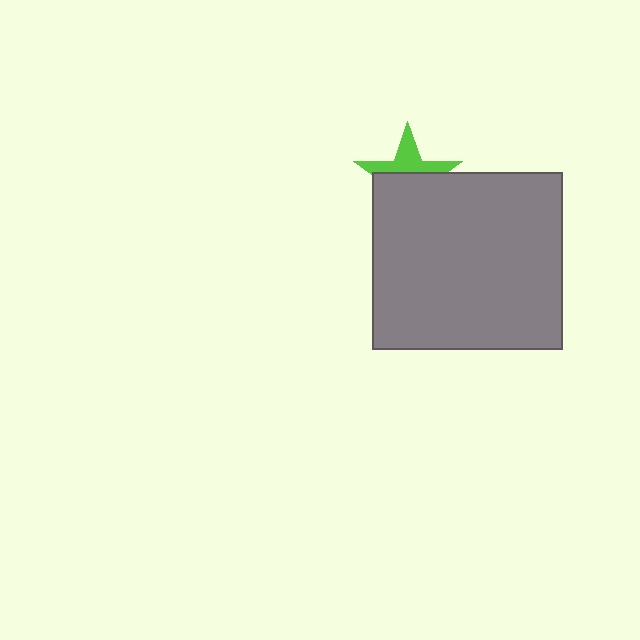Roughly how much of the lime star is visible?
A small part of it is visible (roughly 40%).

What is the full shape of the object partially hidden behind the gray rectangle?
The partially hidden object is a lime star.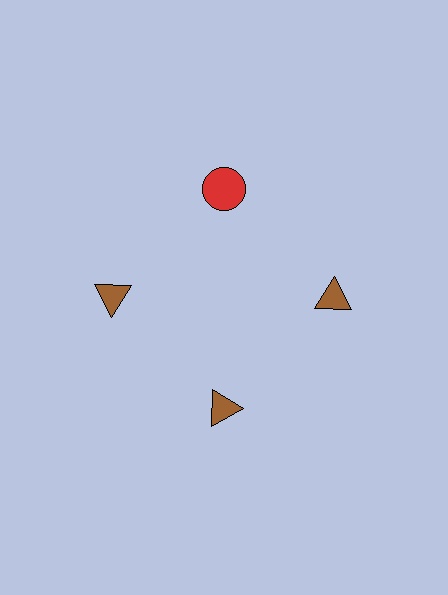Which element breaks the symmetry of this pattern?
The red circle at roughly the 12 o'clock position breaks the symmetry. All other shapes are brown triangles.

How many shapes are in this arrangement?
There are 4 shapes arranged in a ring pattern.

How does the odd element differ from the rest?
It differs in both color (red instead of brown) and shape (circle instead of triangle).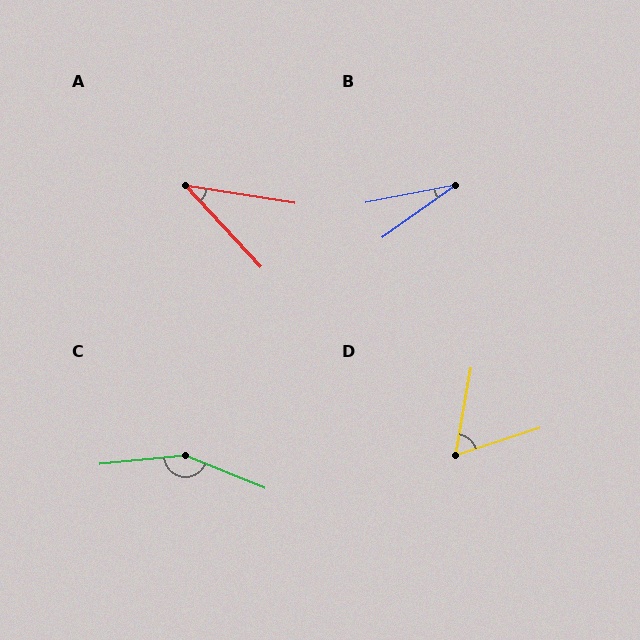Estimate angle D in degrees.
Approximately 62 degrees.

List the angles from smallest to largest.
B (25°), A (38°), D (62°), C (152°).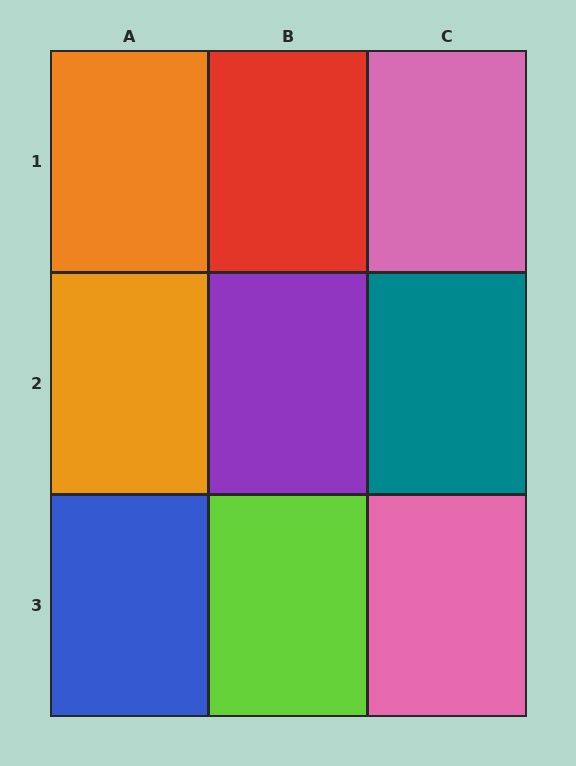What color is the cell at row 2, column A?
Orange.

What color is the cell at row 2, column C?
Teal.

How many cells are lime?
1 cell is lime.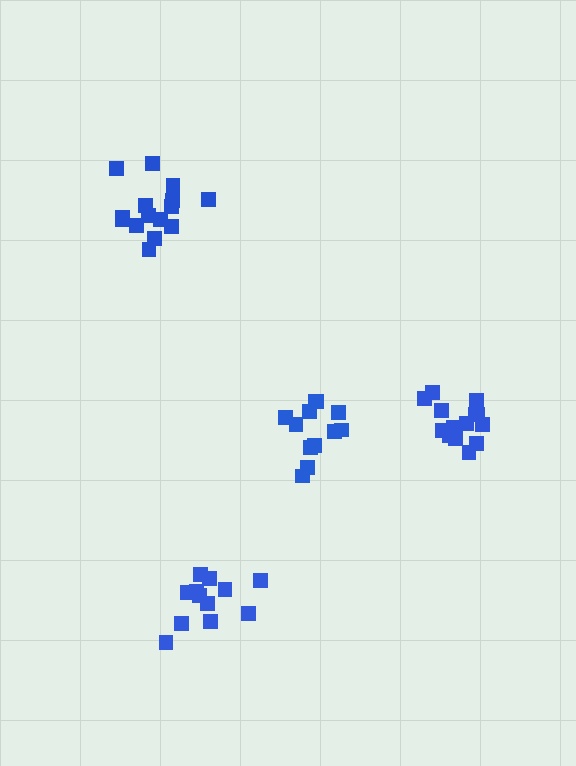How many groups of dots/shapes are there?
There are 4 groups.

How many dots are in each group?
Group 1: 14 dots, Group 2: 12 dots, Group 3: 12 dots, Group 4: 15 dots (53 total).